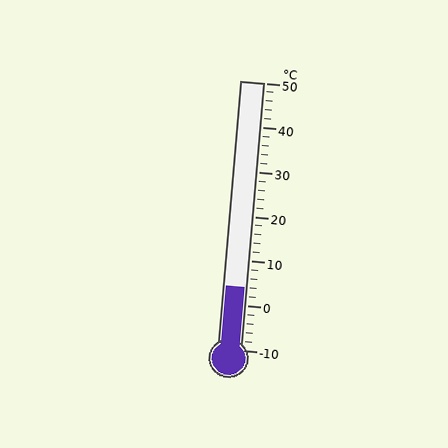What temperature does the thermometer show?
The thermometer shows approximately 4°C.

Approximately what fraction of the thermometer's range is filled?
The thermometer is filled to approximately 25% of its range.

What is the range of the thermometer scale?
The thermometer scale ranges from -10°C to 50°C.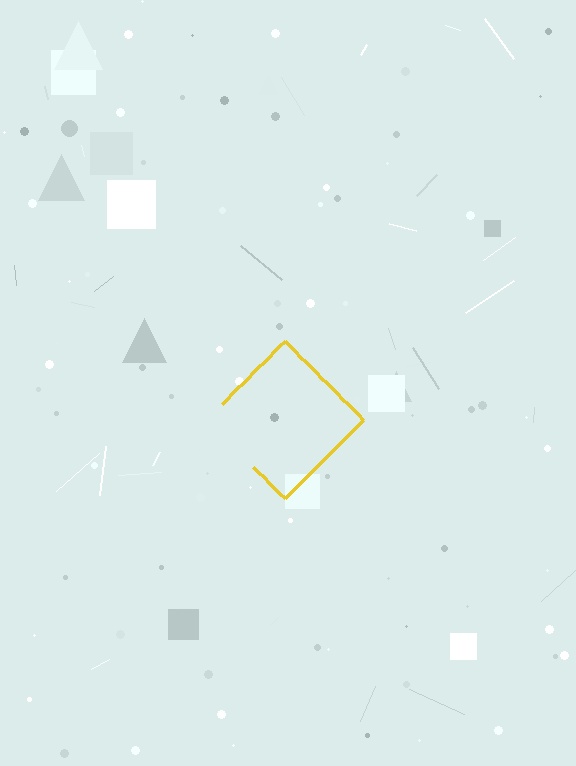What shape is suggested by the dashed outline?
The dashed outline suggests a diamond.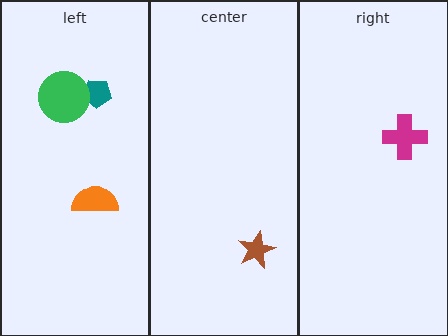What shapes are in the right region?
The magenta cross.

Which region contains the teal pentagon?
The left region.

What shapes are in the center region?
The brown star.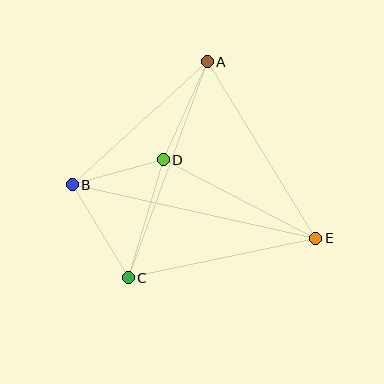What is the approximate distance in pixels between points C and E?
The distance between C and E is approximately 192 pixels.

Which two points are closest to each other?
Points B and D are closest to each other.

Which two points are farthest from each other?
Points B and E are farthest from each other.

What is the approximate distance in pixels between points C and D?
The distance between C and D is approximately 123 pixels.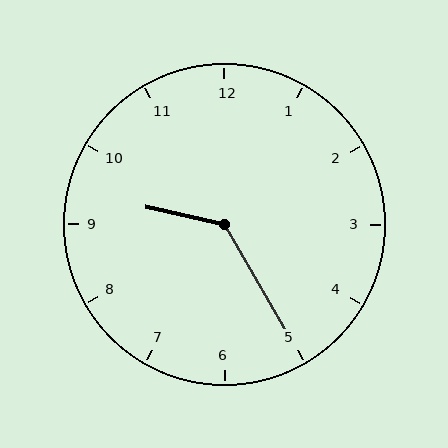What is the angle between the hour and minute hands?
Approximately 132 degrees.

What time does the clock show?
9:25.